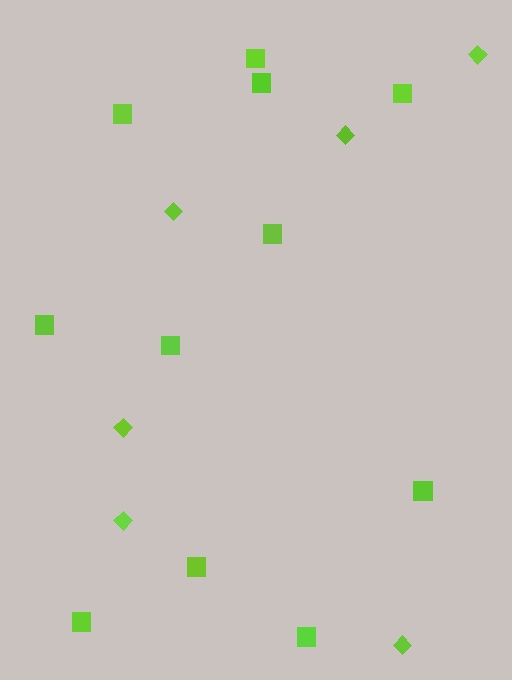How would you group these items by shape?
There are 2 groups: one group of squares (11) and one group of diamonds (6).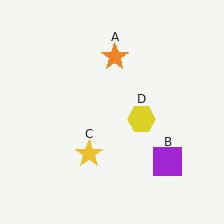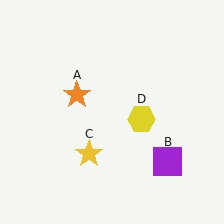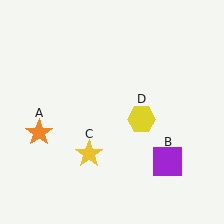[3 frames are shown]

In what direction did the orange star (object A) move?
The orange star (object A) moved down and to the left.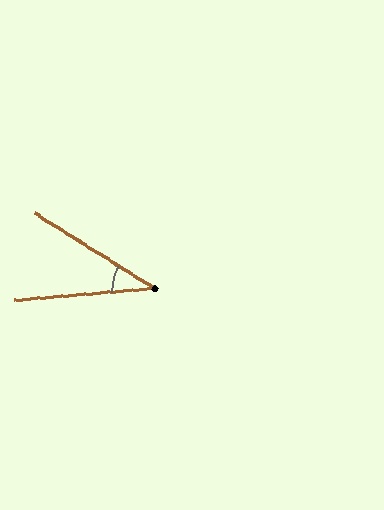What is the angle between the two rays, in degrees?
Approximately 37 degrees.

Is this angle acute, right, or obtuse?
It is acute.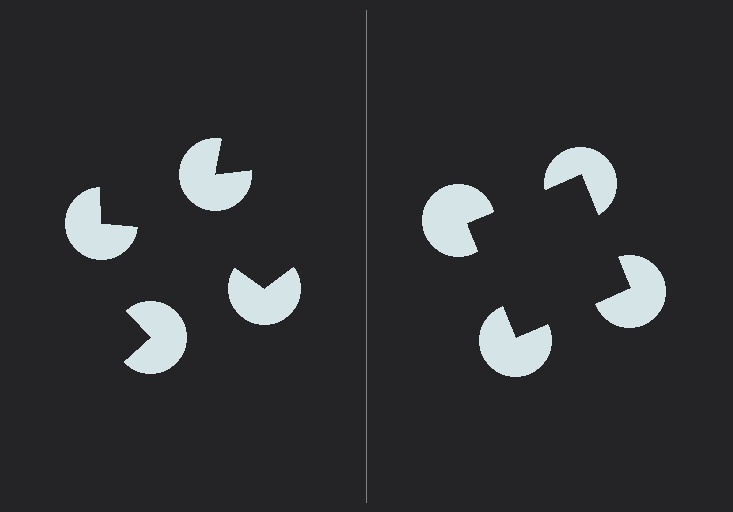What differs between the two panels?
The pac-man discs are positioned identically on both sides; only the wedge orientations differ. On the right they align to a square; on the left they are misaligned.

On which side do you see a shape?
An illusory square appears on the right side. On the left side the wedge cuts are rotated, so no coherent shape forms.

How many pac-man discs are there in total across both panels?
8 — 4 on each side.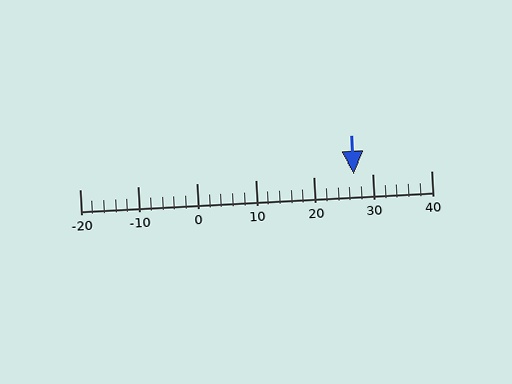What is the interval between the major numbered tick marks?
The major tick marks are spaced 10 units apart.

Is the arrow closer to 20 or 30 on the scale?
The arrow is closer to 30.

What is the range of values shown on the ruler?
The ruler shows values from -20 to 40.